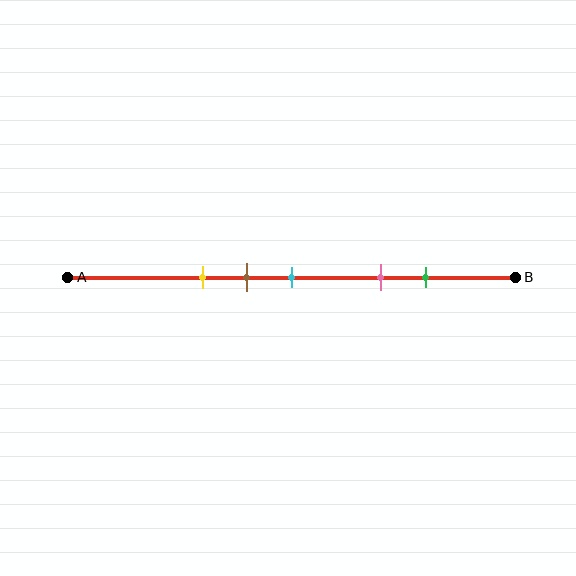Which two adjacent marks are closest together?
The brown and cyan marks are the closest adjacent pair.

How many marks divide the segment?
There are 5 marks dividing the segment.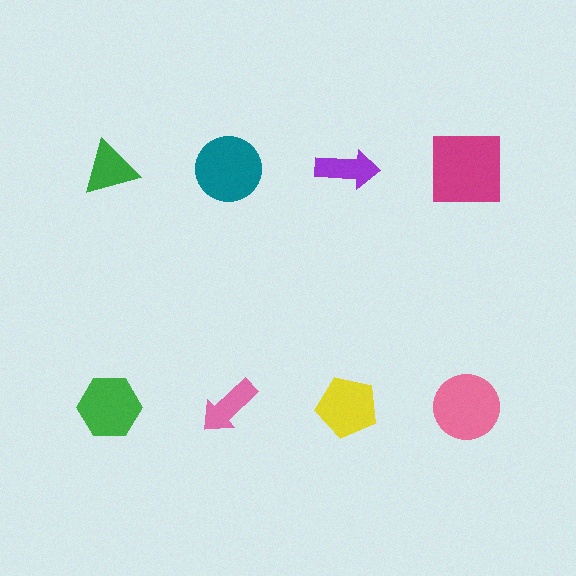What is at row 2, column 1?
A green hexagon.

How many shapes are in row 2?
4 shapes.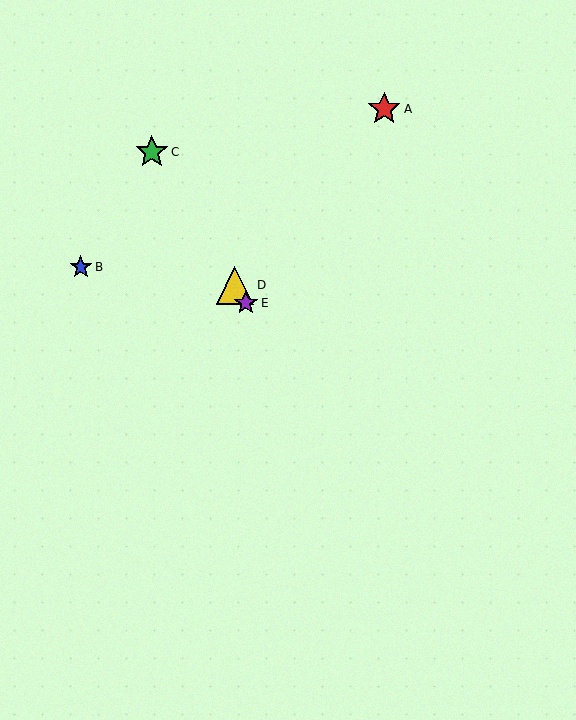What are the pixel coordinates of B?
Object B is at (81, 267).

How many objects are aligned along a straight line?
3 objects (C, D, E) are aligned along a straight line.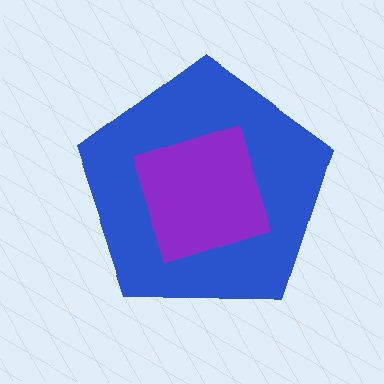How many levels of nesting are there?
2.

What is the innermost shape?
The purple diamond.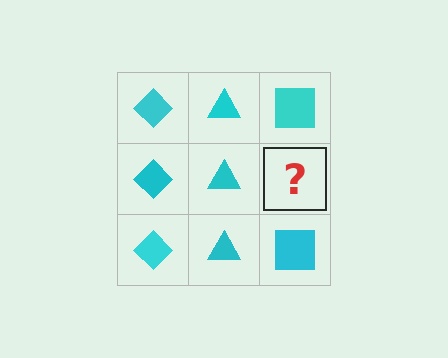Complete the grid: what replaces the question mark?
The question mark should be replaced with a cyan square.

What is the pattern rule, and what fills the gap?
The rule is that each column has a consistent shape. The gap should be filled with a cyan square.